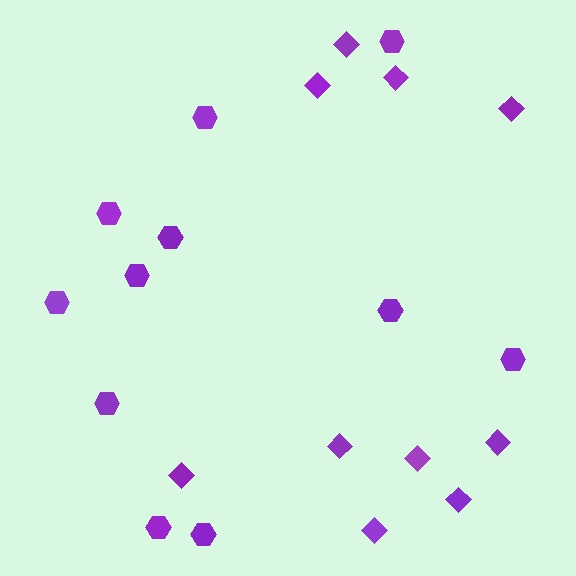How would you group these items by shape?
There are 2 groups: one group of diamonds (10) and one group of hexagons (11).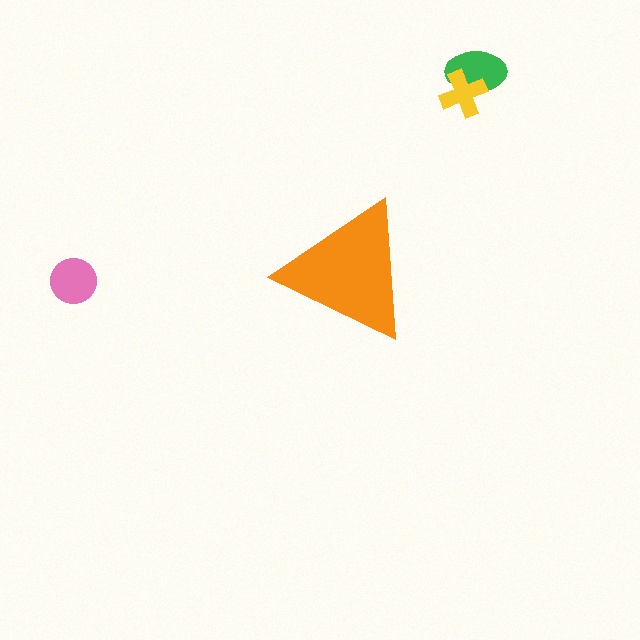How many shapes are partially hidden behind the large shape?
0 shapes are partially hidden.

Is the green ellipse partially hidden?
No, the green ellipse is fully visible.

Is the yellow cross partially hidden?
No, the yellow cross is fully visible.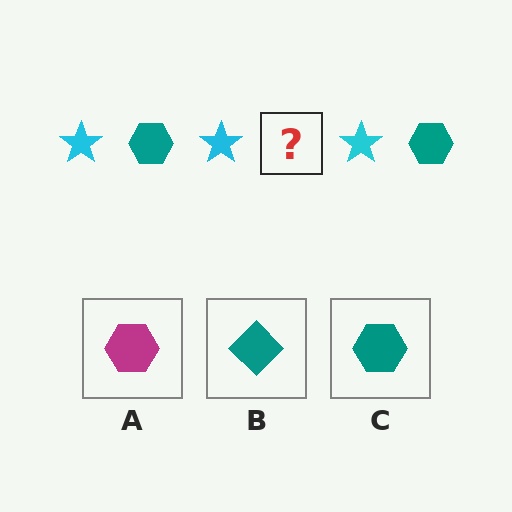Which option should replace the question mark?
Option C.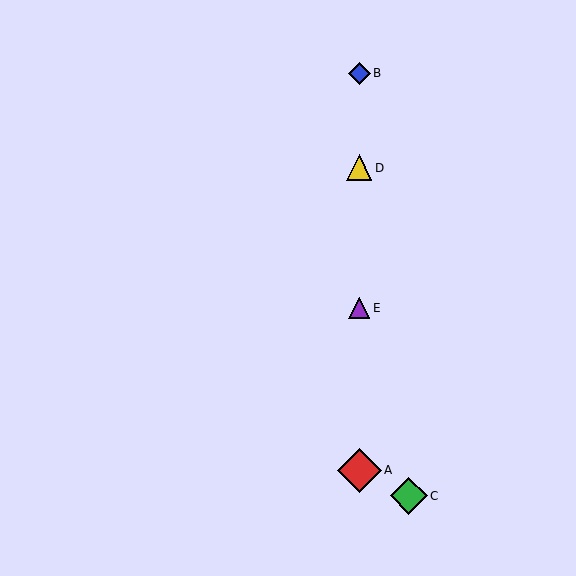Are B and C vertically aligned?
No, B is at x≈359 and C is at x≈409.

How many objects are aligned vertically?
4 objects (A, B, D, E) are aligned vertically.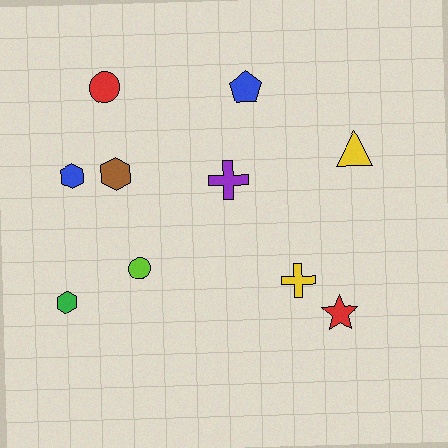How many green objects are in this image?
There is 1 green object.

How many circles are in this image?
There are 2 circles.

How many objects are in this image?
There are 10 objects.